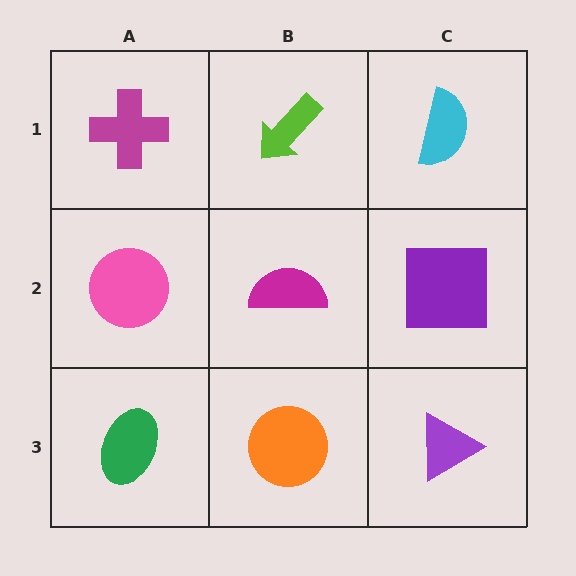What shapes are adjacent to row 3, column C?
A purple square (row 2, column C), an orange circle (row 3, column B).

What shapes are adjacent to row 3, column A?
A pink circle (row 2, column A), an orange circle (row 3, column B).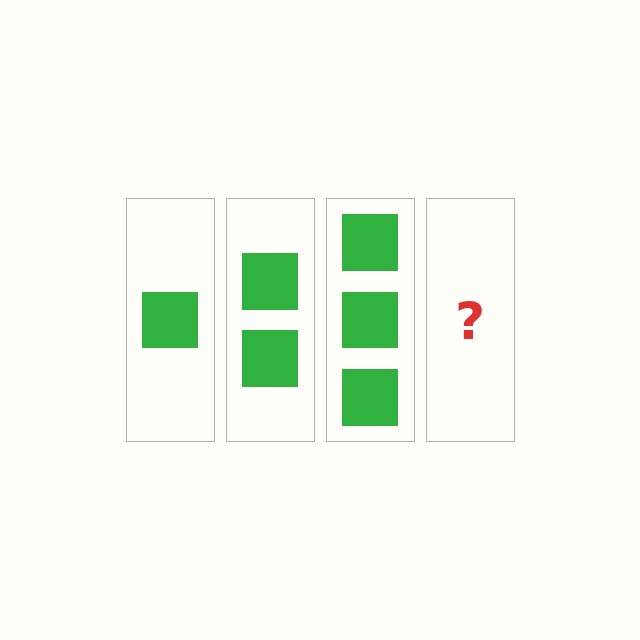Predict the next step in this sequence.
The next step is 4 squares.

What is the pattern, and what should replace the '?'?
The pattern is that each step adds one more square. The '?' should be 4 squares.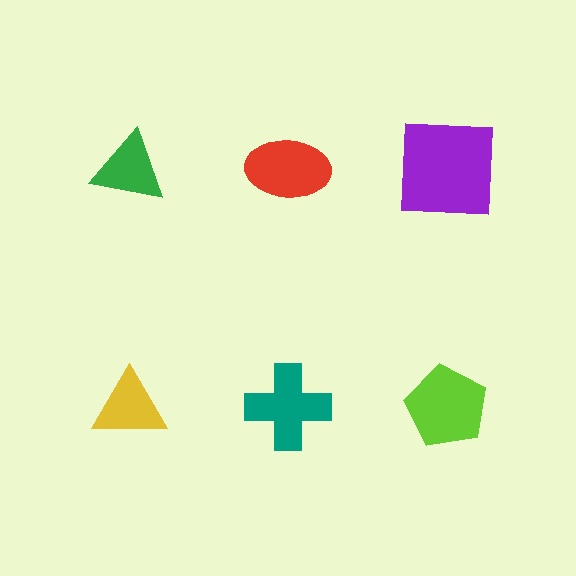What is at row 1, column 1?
A green triangle.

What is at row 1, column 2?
A red ellipse.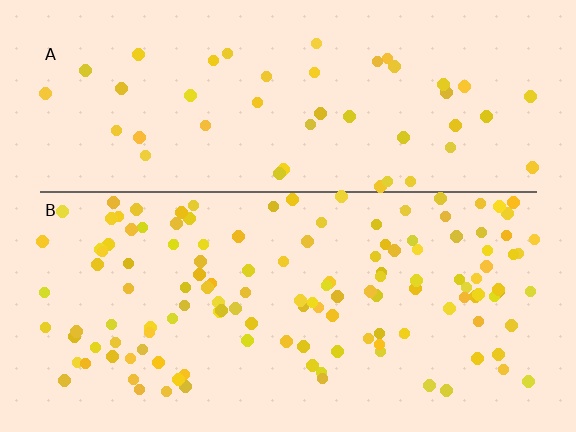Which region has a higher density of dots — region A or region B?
B (the bottom).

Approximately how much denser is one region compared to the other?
Approximately 2.8× — region B over region A.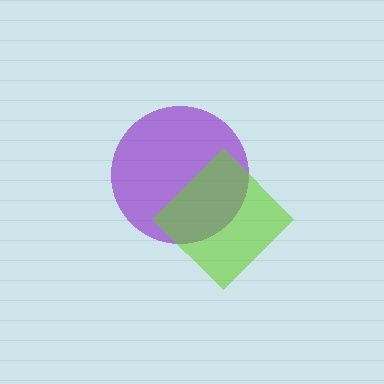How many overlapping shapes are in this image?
There are 2 overlapping shapes in the image.